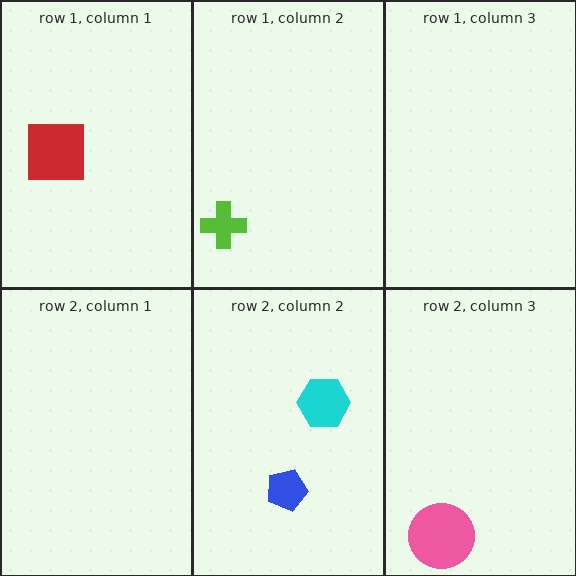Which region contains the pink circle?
The row 2, column 3 region.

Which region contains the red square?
The row 1, column 1 region.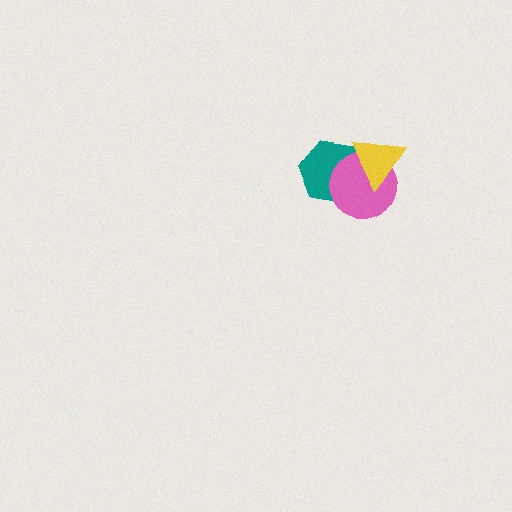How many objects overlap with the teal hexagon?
2 objects overlap with the teal hexagon.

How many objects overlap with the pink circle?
2 objects overlap with the pink circle.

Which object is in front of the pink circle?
The yellow triangle is in front of the pink circle.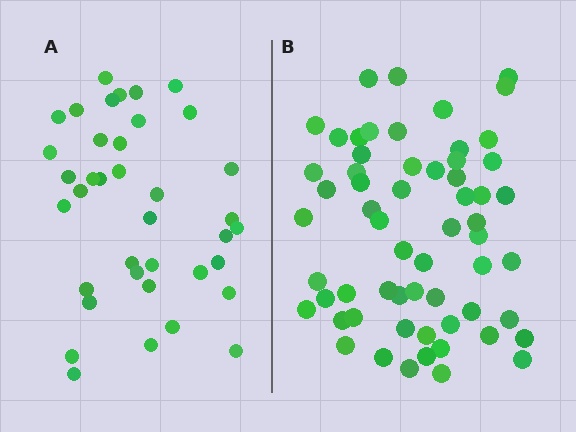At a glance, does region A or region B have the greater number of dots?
Region B (the right region) has more dots.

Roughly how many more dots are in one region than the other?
Region B has approximately 20 more dots than region A.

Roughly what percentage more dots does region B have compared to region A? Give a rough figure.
About 60% more.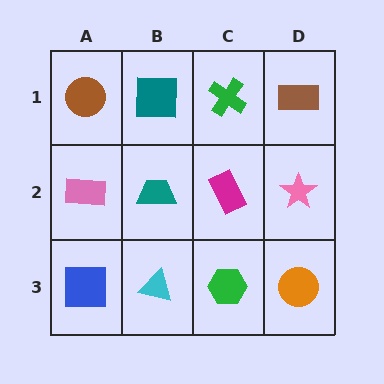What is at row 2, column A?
A pink rectangle.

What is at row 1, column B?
A teal square.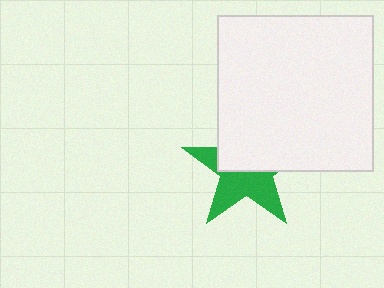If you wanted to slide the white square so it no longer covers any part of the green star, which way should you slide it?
Slide it up — that is the most direct way to separate the two shapes.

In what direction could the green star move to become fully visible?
The green star could move down. That would shift it out from behind the white square entirely.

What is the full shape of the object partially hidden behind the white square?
The partially hidden object is a green star.